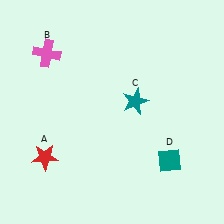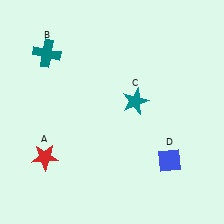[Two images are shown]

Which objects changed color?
B changed from pink to teal. D changed from teal to blue.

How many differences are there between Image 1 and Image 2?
There are 2 differences between the two images.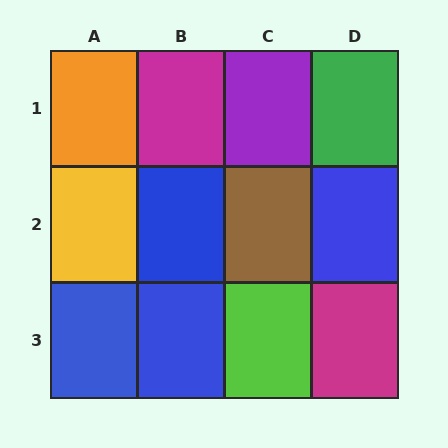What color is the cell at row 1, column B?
Magenta.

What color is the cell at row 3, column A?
Blue.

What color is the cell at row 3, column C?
Lime.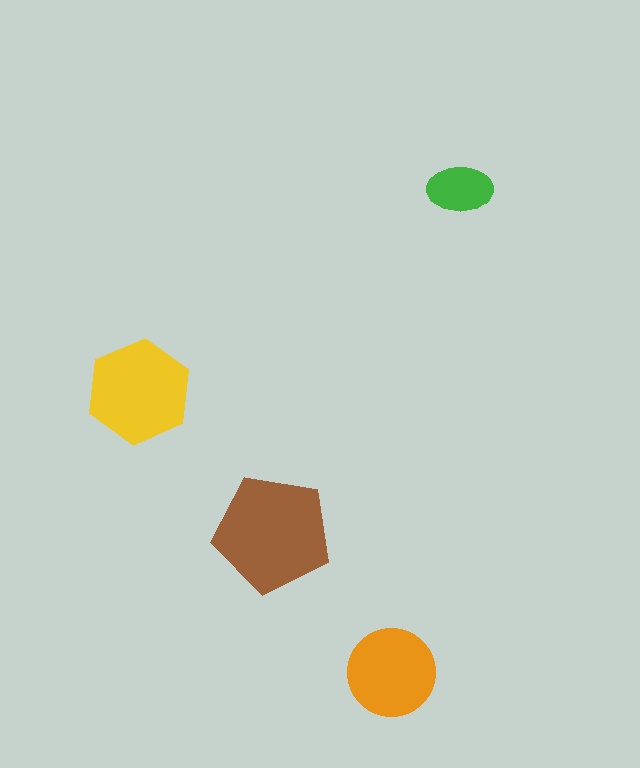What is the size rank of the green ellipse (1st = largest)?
4th.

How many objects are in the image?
There are 4 objects in the image.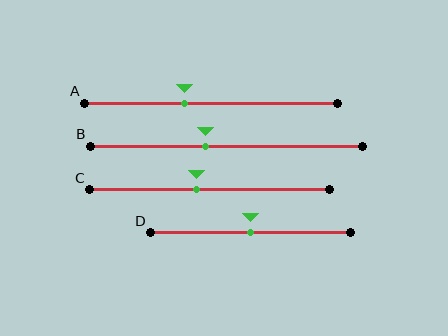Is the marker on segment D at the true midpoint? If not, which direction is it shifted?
Yes, the marker on segment D is at the true midpoint.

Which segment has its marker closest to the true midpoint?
Segment D has its marker closest to the true midpoint.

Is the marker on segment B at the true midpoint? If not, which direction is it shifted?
No, the marker on segment B is shifted to the left by about 8% of the segment length.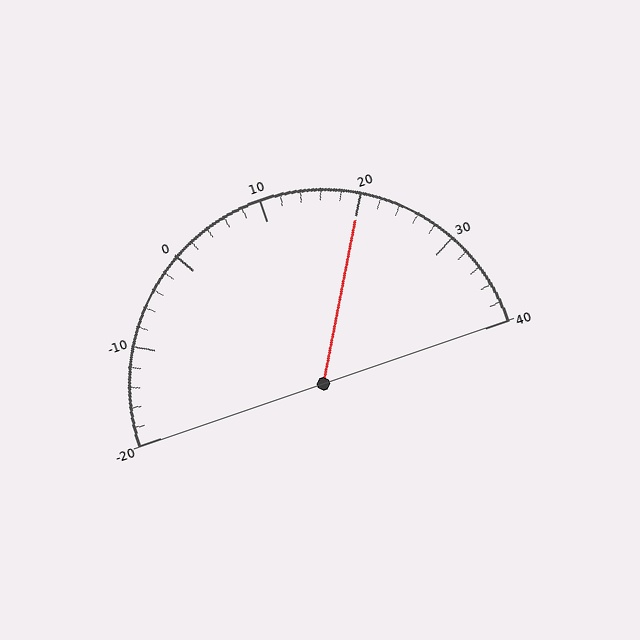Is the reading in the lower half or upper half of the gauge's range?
The reading is in the upper half of the range (-20 to 40).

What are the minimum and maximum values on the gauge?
The gauge ranges from -20 to 40.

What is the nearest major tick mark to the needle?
The nearest major tick mark is 20.